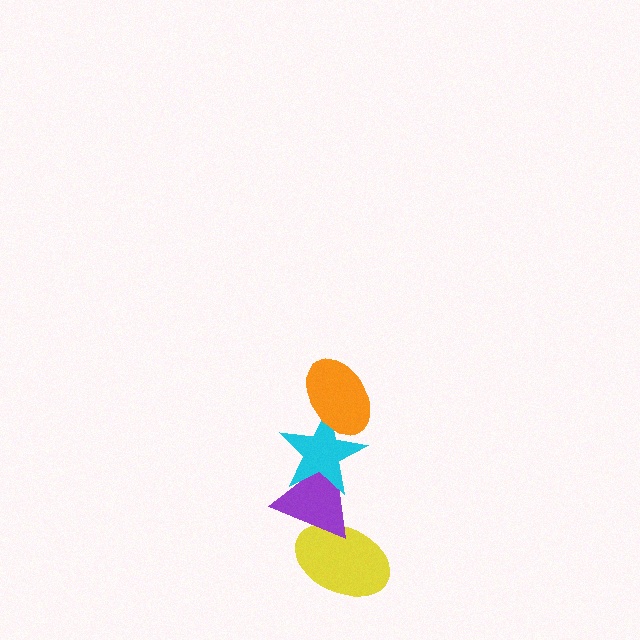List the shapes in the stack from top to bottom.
From top to bottom: the orange ellipse, the cyan star, the purple triangle, the yellow ellipse.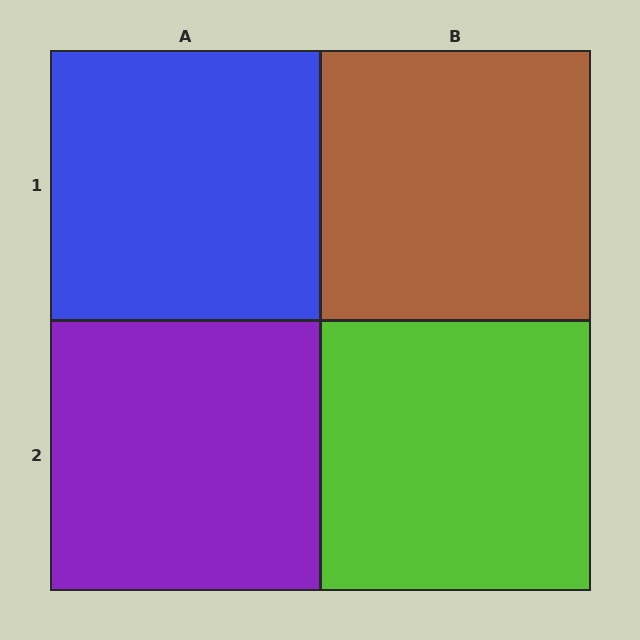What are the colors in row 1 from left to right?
Blue, brown.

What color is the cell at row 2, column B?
Lime.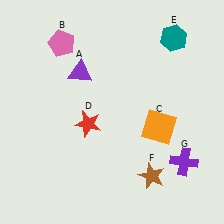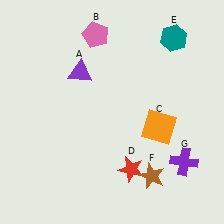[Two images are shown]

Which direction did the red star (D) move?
The red star (D) moved down.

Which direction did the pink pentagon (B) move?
The pink pentagon (B) moved right.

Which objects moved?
The objects that moved are: the pink pentagon (B), the red star (D).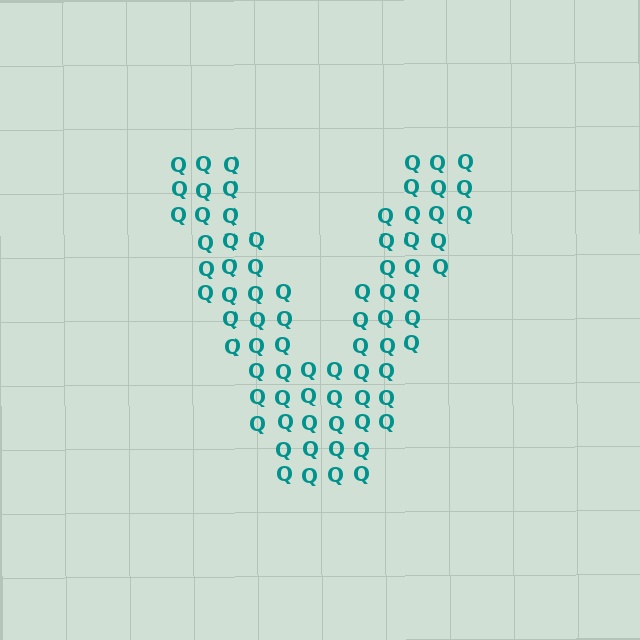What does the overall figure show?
The overall figure shows the letter V.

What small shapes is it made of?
It is made of small letter Q's.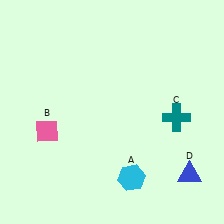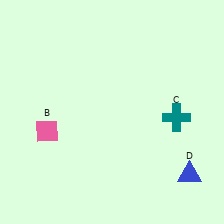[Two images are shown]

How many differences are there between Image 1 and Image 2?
There is 1 difference between the two images.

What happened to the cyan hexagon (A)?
The cyan hexagon (A) was removed in Image 2. It was in the bottom-right area of Image 1.